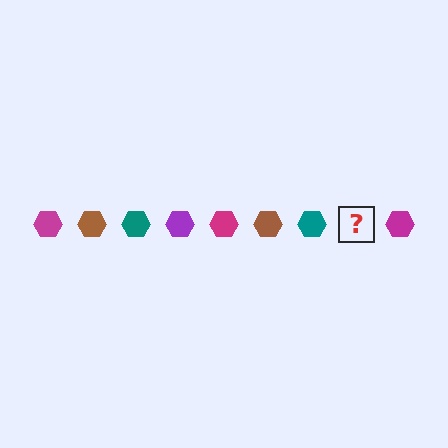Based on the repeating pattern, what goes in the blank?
The blank should be a purple hexagon.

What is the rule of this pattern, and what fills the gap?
The rule is that the pattern cycles through magenta, brown, teal, purple hexagons. The gap should be filled with a purple hexagon.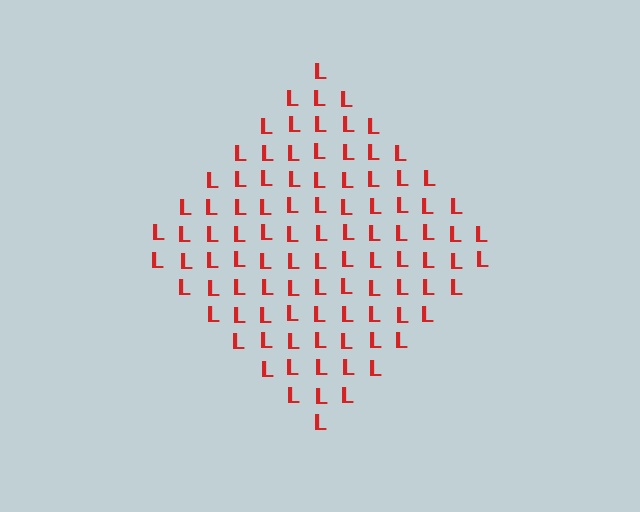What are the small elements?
The small elements are letter L's.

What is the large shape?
The large shape is a diamond.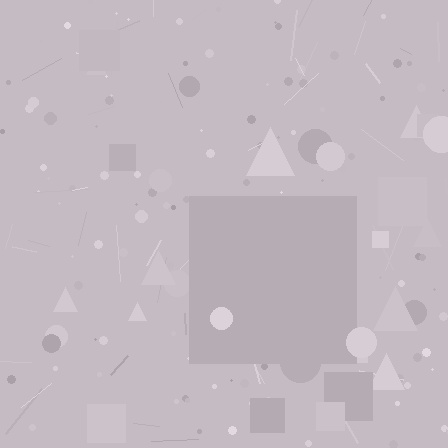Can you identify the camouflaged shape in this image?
The camouflaged shape is a square.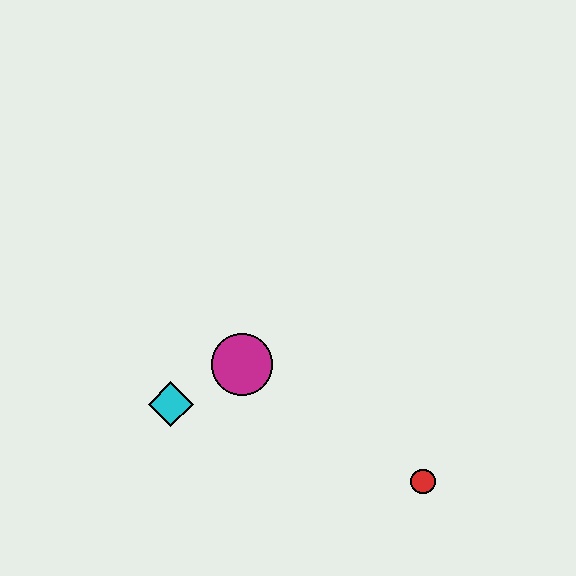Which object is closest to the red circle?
The magenta circle is closest to the red circle.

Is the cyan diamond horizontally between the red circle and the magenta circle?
No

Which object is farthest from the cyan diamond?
The red circle is farthest from the cyan diamond.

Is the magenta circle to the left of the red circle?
Yes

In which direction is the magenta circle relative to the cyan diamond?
The magenta circle is to the right of the cyan diamond.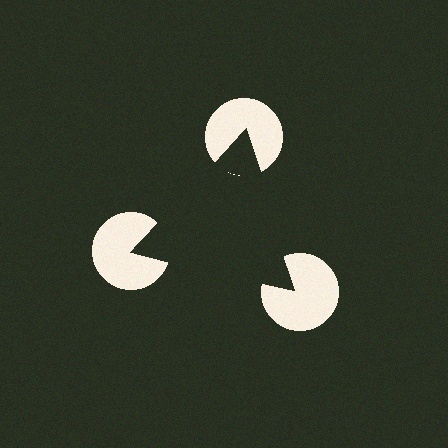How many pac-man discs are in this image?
There are 3 — one at each vertex of the illusory triangle.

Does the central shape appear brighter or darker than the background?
It typically appears slightly darker than the background, even though no actual brightness change is drawn.